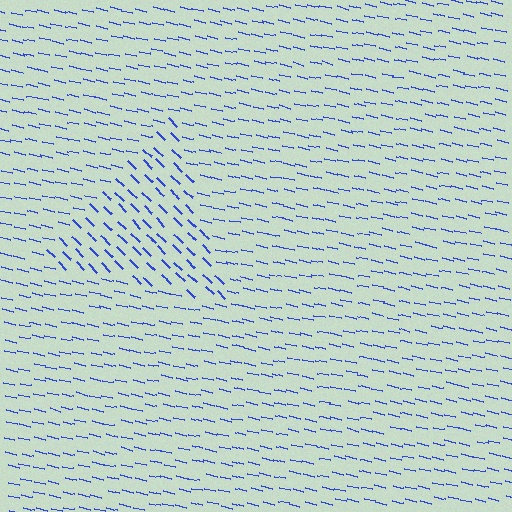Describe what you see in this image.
The image is filled with small blue line segments. A triangle region in the image has lines oriented differently from the surrounding lines, creating a visible texture boundary.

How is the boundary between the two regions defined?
The boundary is defined purely by a change in line orientation (approximately 33 degrees difference). All lines are the same color and thickness.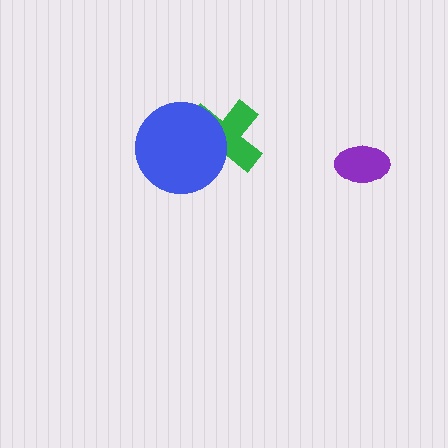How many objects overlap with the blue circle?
1 object overlaps with the blue circle.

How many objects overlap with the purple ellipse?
0 objects overlap with the purple ellipse.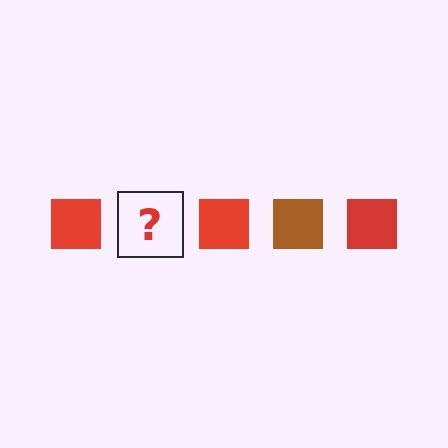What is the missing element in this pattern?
The missing element is a brown square.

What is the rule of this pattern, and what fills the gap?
The rule is that the pattern cycles through red, brown squares. The gap should be filled with a brown square.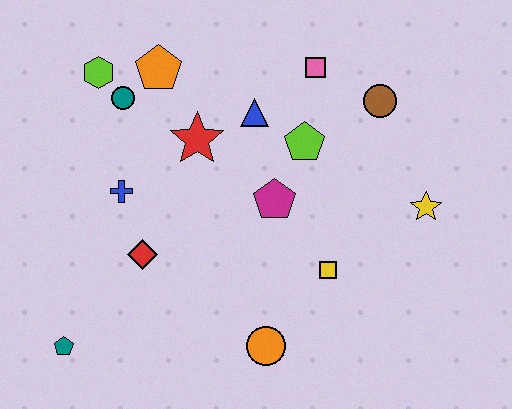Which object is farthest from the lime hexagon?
The yellow star is farthest from the lime hexagon.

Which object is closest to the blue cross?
The red diamond is closest to the blue cross.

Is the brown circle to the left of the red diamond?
No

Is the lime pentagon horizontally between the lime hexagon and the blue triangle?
No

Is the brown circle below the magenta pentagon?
No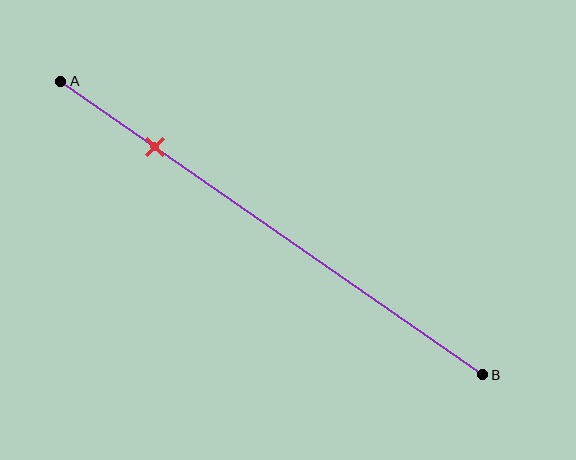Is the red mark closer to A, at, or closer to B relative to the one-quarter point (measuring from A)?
The red mark is approximately at the one-quarter point of segment AB.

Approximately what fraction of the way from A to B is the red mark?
The red mark is approximately 20% of the way from A to B.